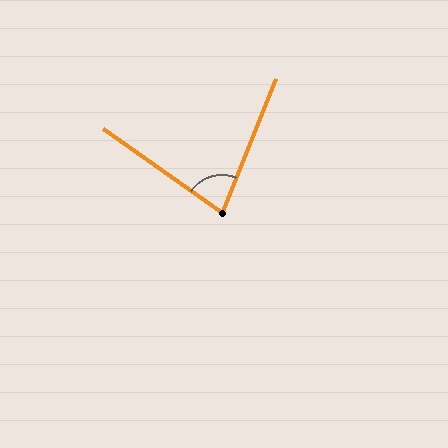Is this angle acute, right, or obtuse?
It is acute.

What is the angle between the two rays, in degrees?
Approximately 77 degrees.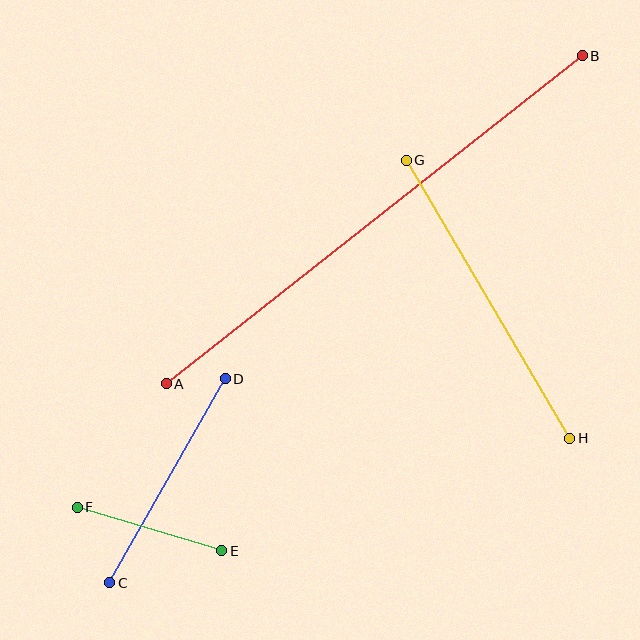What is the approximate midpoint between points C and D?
The midpoint is at approximately (167, 481) pixels.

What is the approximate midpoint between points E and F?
The midpoint is at approximately (149, 529) pixels.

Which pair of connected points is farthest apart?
Points A and B are farthest apart.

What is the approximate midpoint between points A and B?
The midpoint is at approximately (374, 220) pixels.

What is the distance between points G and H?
The distance is approximately 323 pixels.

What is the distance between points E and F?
The distance is approximately 151 pixels.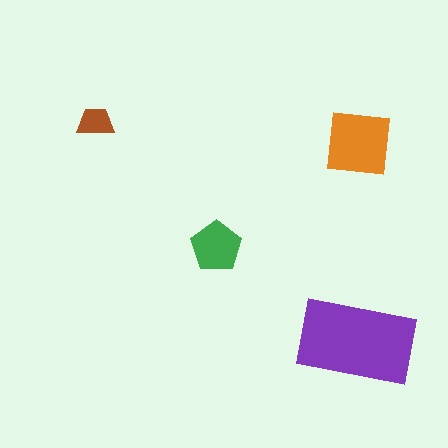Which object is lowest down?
The purple rectangle is bottommost.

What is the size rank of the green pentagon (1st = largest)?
3rd.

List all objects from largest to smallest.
The purple rectangle, the orange square, the green pentagon, the brown trapezoid.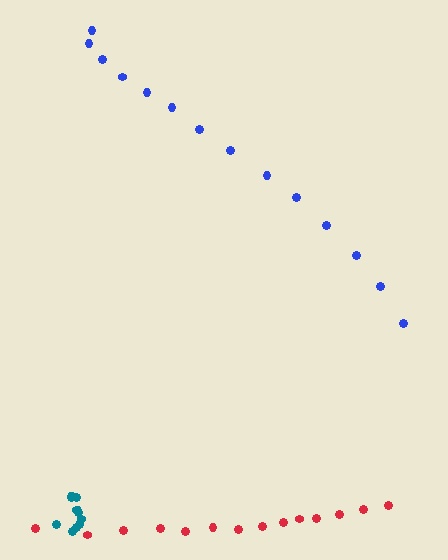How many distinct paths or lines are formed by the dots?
There are 3 distinct paths.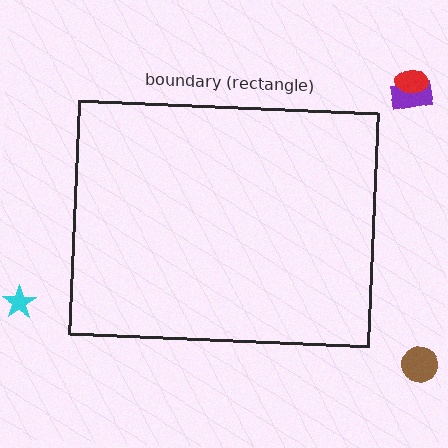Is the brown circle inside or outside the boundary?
Outside.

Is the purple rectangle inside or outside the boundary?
Outside.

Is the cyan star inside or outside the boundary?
Outside.